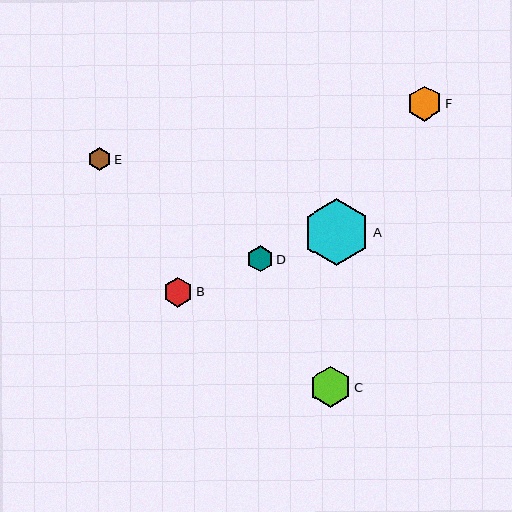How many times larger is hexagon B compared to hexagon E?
Hexagon B is approximately 1.3 times the size of hexagon E.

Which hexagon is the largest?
Hexagon A is the largest with a size of approximately 67 pixels.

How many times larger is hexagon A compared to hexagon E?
Hexagon A is approximately 2.9 times the size of hexagon E.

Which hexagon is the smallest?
Hexagon E is the smallest with a size of approximately 23 pixels.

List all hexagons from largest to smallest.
From largest to smallest: A, C, F, B, D, E.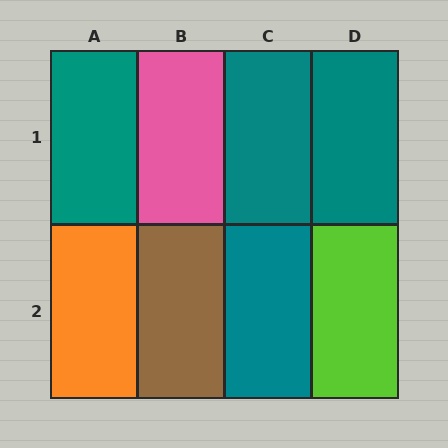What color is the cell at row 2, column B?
Brown.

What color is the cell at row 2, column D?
Lime.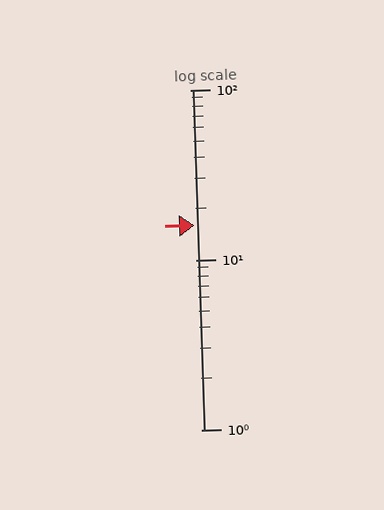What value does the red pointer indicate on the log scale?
The pointer indicates approximately 16.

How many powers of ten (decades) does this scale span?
The scale spans 2 decades, from 1 to 100.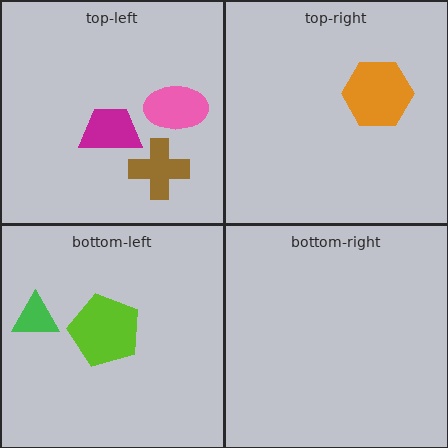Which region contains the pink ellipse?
The top-left region.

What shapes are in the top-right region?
The orange hexagon.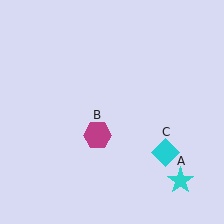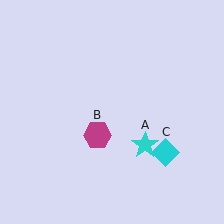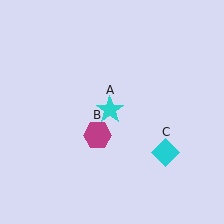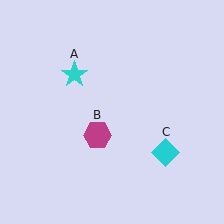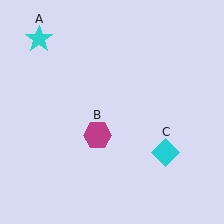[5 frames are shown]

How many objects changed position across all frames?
1 object changed position: cyan star (object A).